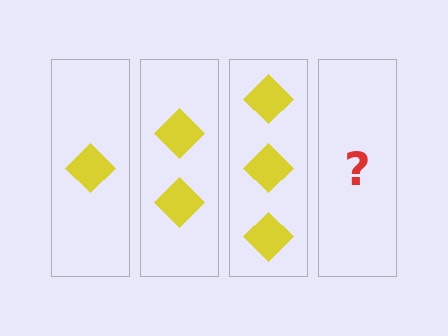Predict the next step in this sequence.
The next step is 4 diamonds.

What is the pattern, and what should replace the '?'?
The pattern is that each step adds one more diamond. The '?' should be 4 diamonds.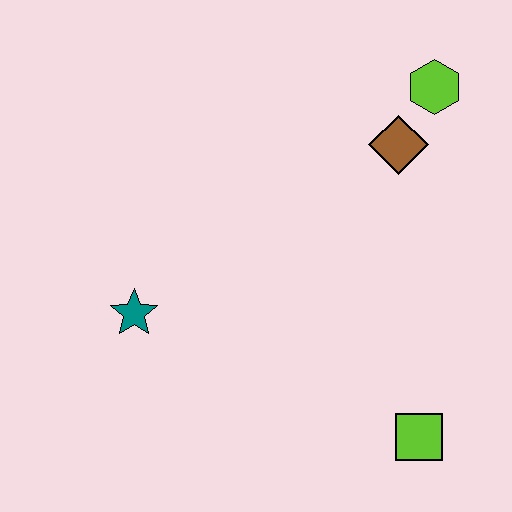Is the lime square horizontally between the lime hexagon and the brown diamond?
Yes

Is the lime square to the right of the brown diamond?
Yes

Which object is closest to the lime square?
The brown diamond is closest to the lime square.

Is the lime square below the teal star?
Yes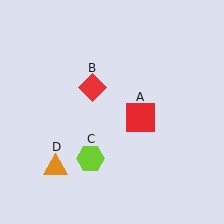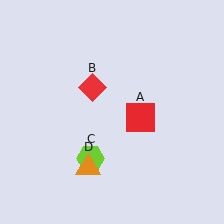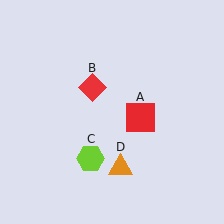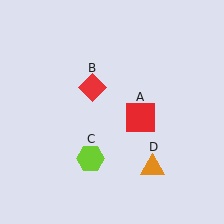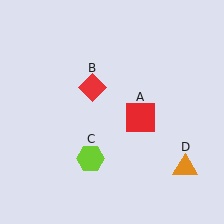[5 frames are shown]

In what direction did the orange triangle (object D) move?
The orange triangle (object D) moved right.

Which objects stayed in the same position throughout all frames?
Red square (object A) and red diamond (object B) and lime hexagon (object C) remained stationary.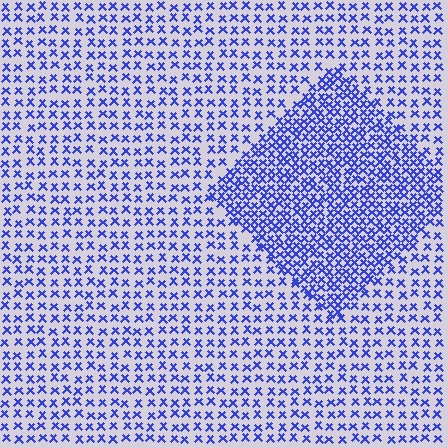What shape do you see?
I see a diamond.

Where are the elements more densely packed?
The elements are more densely packed inside the diamond boundary.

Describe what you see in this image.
The image contains small blue elements arranged at two different densities. A diamond-shaped region is visible where the elements are more densely packed than the surrounding area.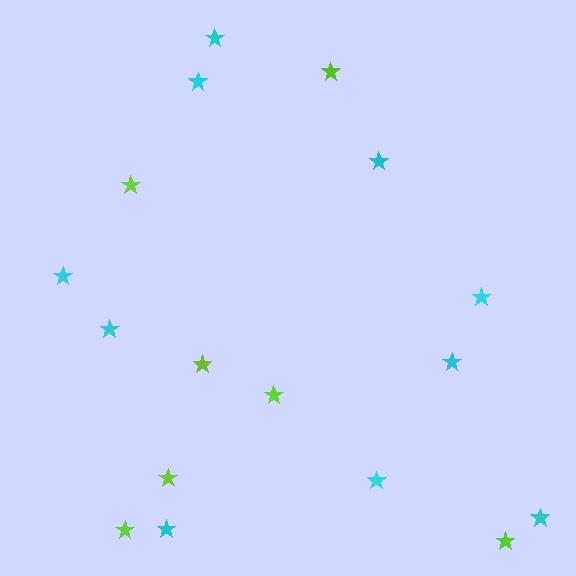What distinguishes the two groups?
There are 2 groups: one group of lime stars (7) and one group of cyan stars (10).